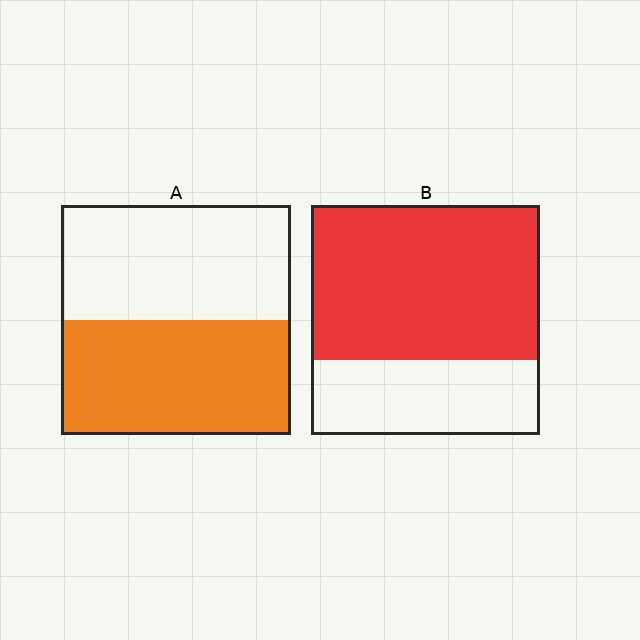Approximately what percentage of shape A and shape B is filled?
A is approximately 50% and B is approximately 65%.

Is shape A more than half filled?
Roughly half.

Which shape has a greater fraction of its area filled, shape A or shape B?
Shape B.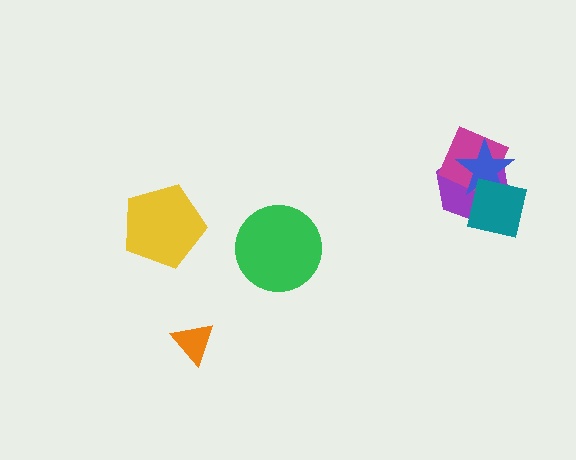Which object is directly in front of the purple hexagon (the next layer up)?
The magenta diamond is directly in front of the purple hexagon.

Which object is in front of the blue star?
The teal square is in front of the blue star.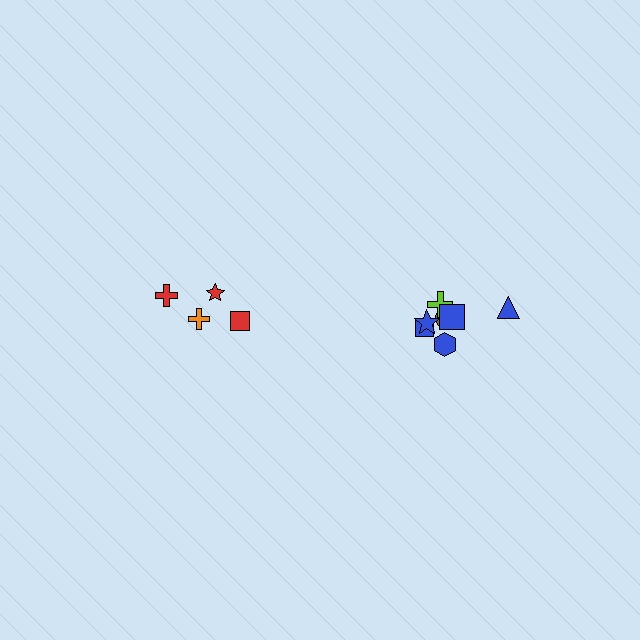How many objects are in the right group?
There are 7 objects.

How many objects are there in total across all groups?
There are 11 objects.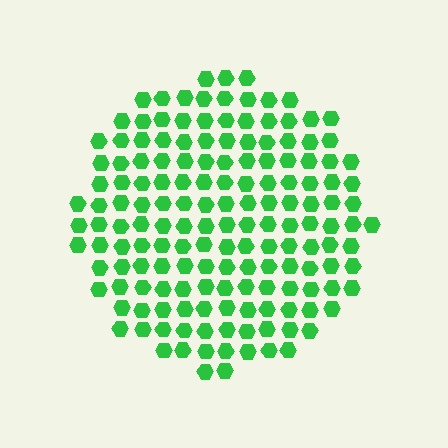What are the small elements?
The small elements are hexagons.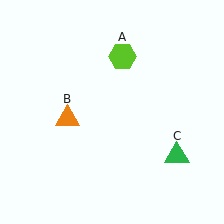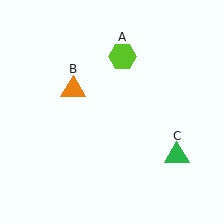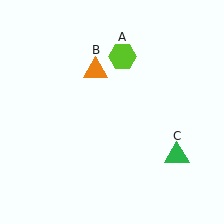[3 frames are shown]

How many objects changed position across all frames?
1 object changed position: orange triangle (object B).